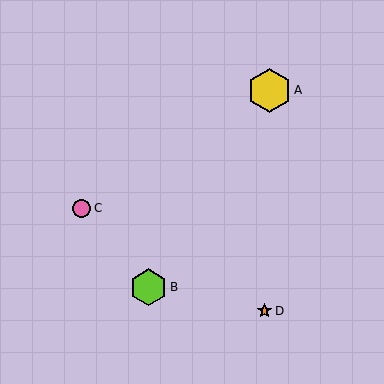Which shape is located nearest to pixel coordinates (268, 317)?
The orange star (labeled D) at (264, 311) is nearest to that location.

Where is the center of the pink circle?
The center of the pink circle is at (82, 208).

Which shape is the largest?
The yellow hexagon (labeled A) is the largest.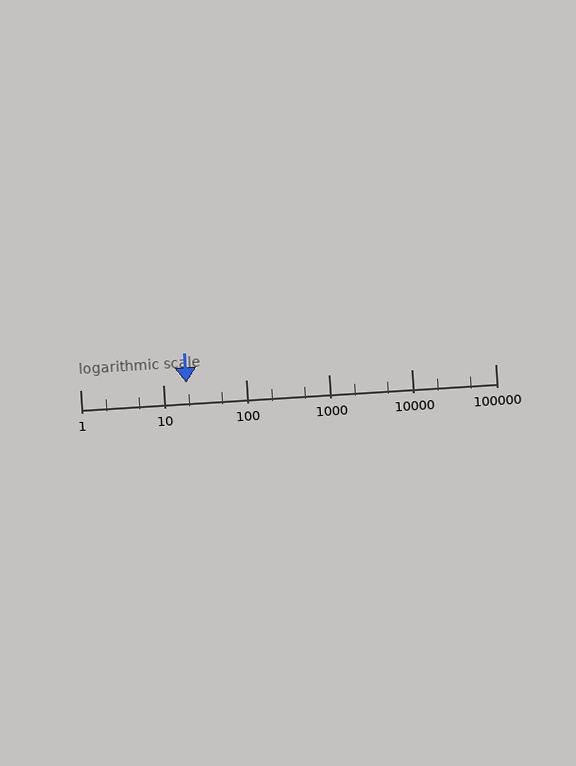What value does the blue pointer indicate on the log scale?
The pointer indicates approximately 19.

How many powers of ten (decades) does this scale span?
The scale spans 5 decades, from 1 to 100000.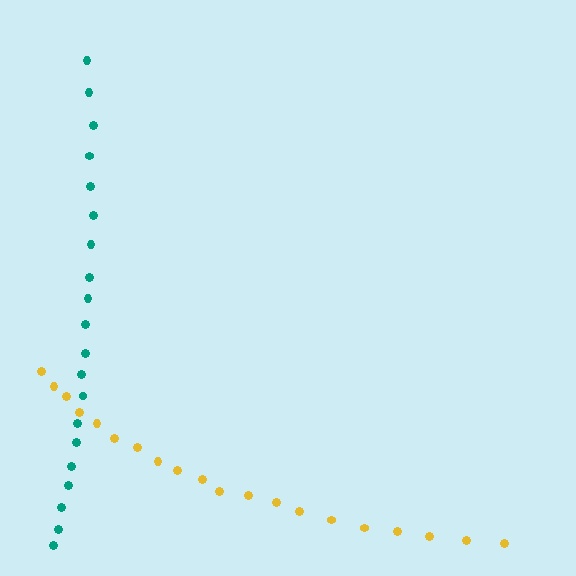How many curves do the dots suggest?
There are 2 distinct paths.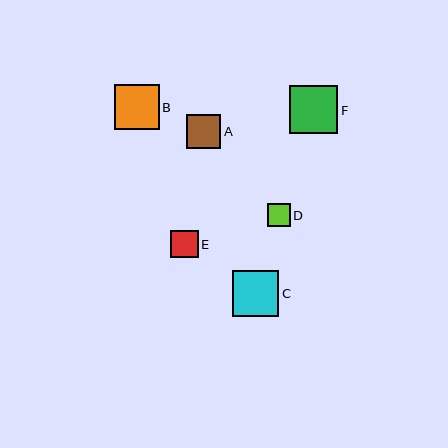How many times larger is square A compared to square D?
Square A is approximately 1.5 times the size of square D.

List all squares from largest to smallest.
From largest to smallest: F, C, B, A, E, D.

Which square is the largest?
Square F is the largest with a size of approximately 48 pixels.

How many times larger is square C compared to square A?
Square C is approximately 1.3 times the size of square A.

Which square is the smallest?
Square D is the smallest with a size of approximately 23 pixels.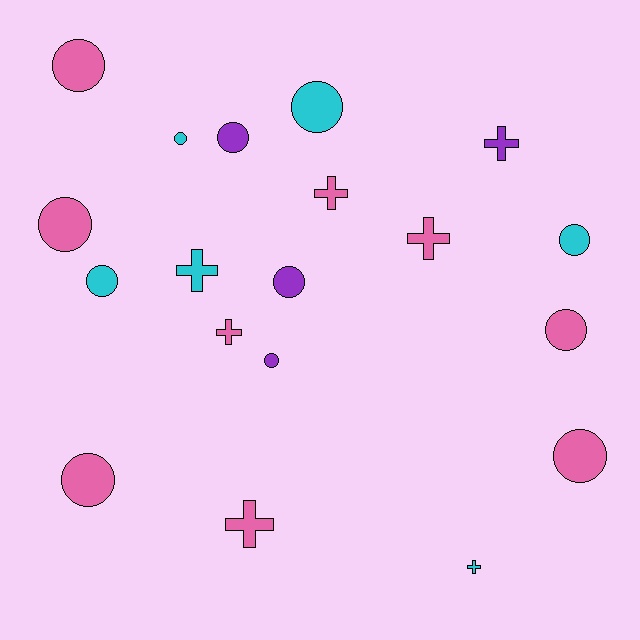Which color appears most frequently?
Pink, with 9 objects.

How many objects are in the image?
There are 19 objects.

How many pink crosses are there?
There are 4 pink crosses.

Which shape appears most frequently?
Circle, with 12 objects.